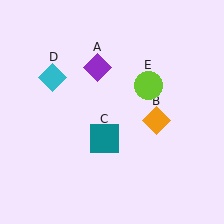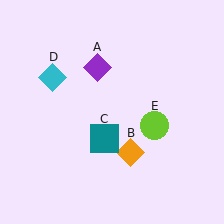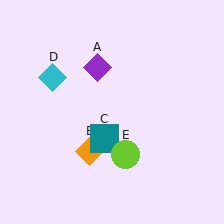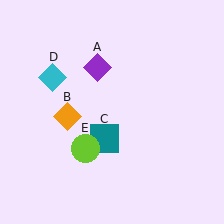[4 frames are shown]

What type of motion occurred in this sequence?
The orange diamond (object B), lime circle (object E) rotated clockwise around the center of the scene.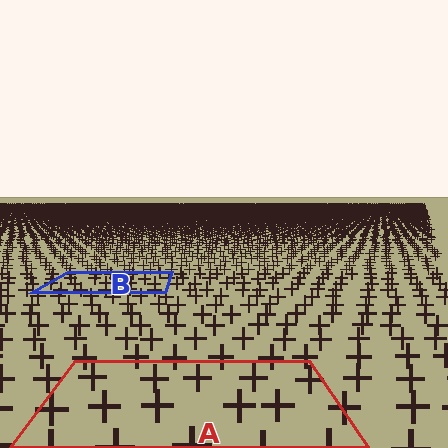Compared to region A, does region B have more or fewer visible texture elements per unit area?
Region B has more texture elements per unit area — they are packed more densely because it is farther away.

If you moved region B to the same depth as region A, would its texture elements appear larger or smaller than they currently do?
They would appear larger. At a closer depth, the same texture elements are projected at a bigger on-screen size.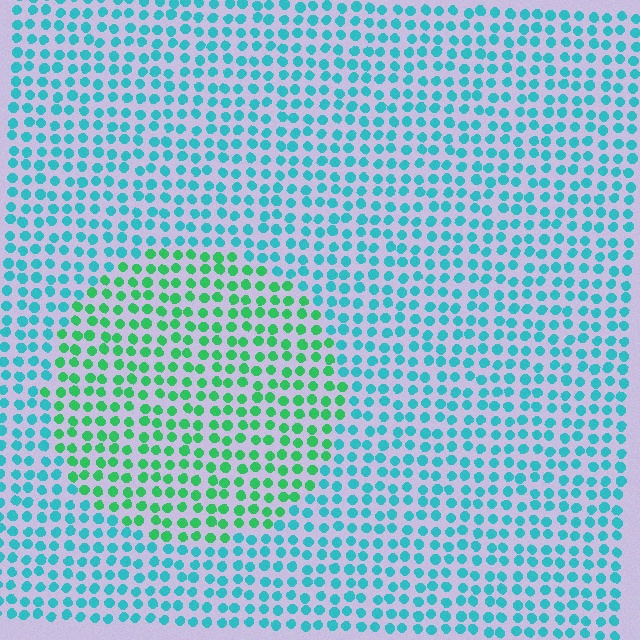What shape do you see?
I see a circle.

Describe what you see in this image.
The image is filled with small cyan elements in a uniform arrangement. A circle-shaped region is visible where the elements are tinted to a slightly different hue, forming a subtle color boundary.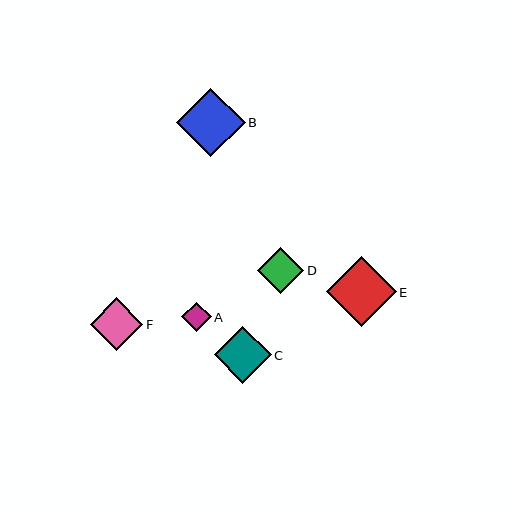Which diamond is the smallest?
Diamond A is the smallest with a size of approximately 29 pixels.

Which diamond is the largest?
Diamond E is the largest with a size of approximately 70 pixels.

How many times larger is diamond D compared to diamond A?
Diamond D is approximately 1.6 times the size of diamond A.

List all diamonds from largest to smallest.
From largest to smallest: E, B, C, F, D, A.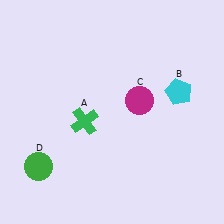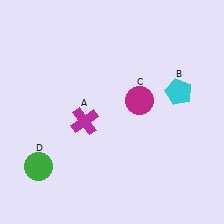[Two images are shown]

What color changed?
The cross (A) changed from green in Image 1 to magenta in Image 2.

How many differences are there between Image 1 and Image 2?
There is 1 difference between the two images.